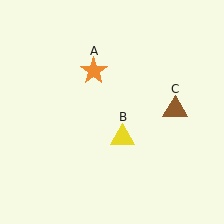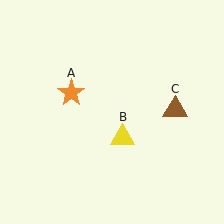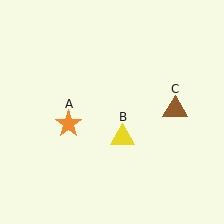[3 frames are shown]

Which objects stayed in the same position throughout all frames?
Yellow triangle (object B) and brown triangle (object C) remained stationary.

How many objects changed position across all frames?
1 object changed position: orange star (object A).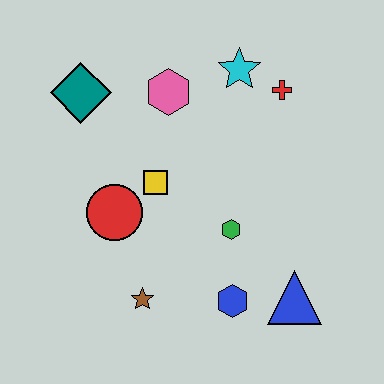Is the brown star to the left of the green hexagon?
Yes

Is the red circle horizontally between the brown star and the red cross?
No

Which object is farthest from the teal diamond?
The blue triangle is farthest from the teal diamond.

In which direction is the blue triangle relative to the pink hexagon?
The blue triangle is below the pink hexagon.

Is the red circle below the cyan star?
Yes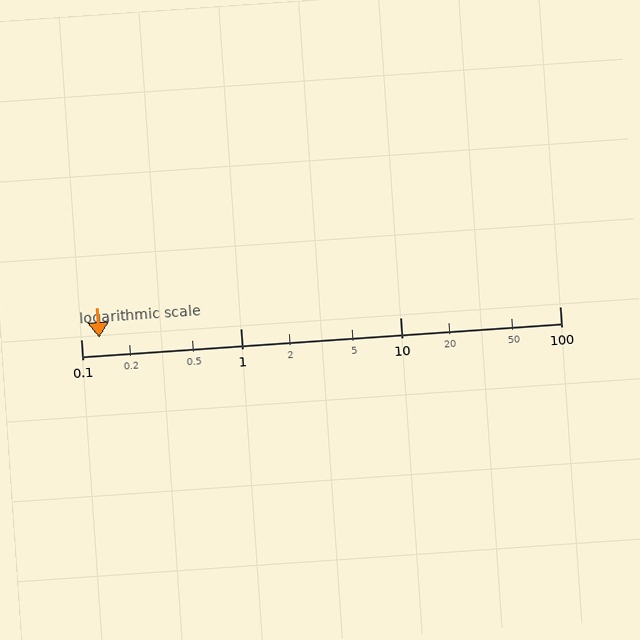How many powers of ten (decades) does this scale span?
The scale spans 3 decades, from 0.1 to 100.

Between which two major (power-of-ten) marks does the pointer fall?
The pointer is between 0.1 and 1.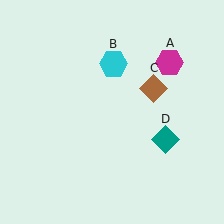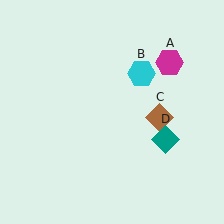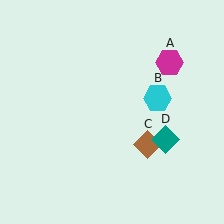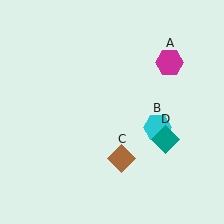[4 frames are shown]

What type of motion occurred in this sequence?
The cyan hexagon (object B), brown diamond (object C) rotated clockwise around the center of the scene.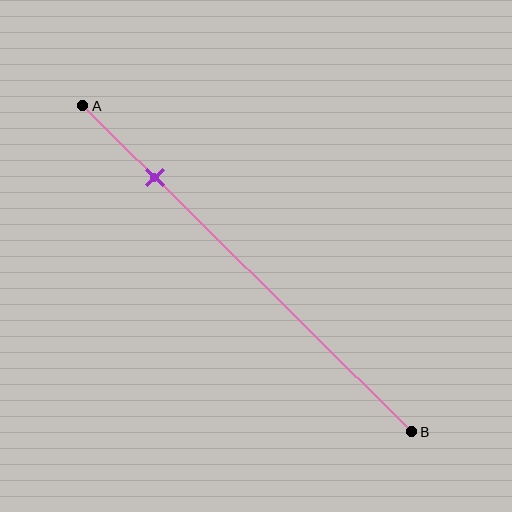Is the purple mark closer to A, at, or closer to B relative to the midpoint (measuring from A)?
The purple mark is closer to point A than the midpoint of segment AB.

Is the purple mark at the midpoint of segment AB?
No, the mark is at about 20% from A, not at the 50% midpoint.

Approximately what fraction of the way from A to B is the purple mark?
The purple mark is approximately 20% of the way from A to B.